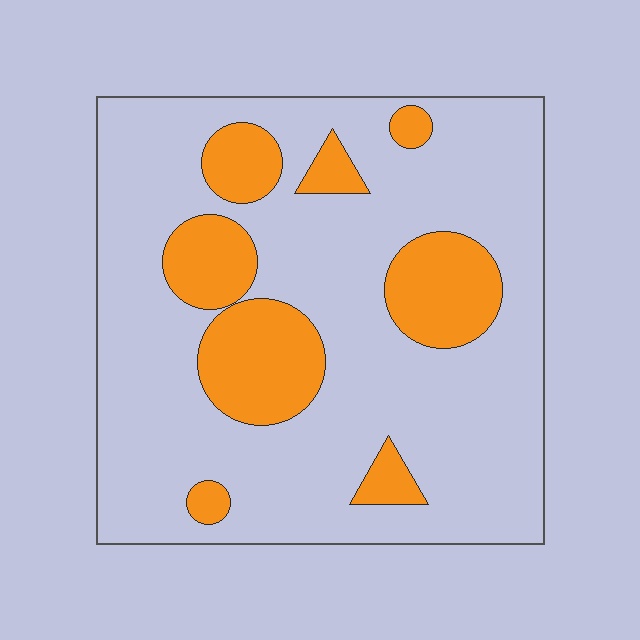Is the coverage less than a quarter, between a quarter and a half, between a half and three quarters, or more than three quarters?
Less than a quarter.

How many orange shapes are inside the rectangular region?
8.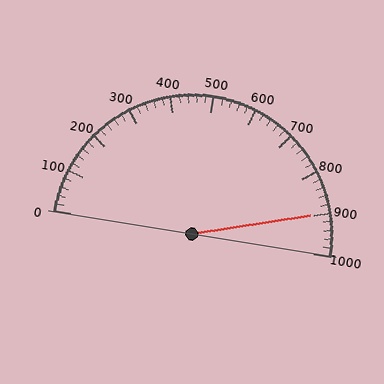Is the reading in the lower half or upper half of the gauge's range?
The reading is in the upper half of the range (0 to 1000).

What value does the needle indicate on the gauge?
The needle indicates approximately 900.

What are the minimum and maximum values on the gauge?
The gauge ranges from 0 to 1000.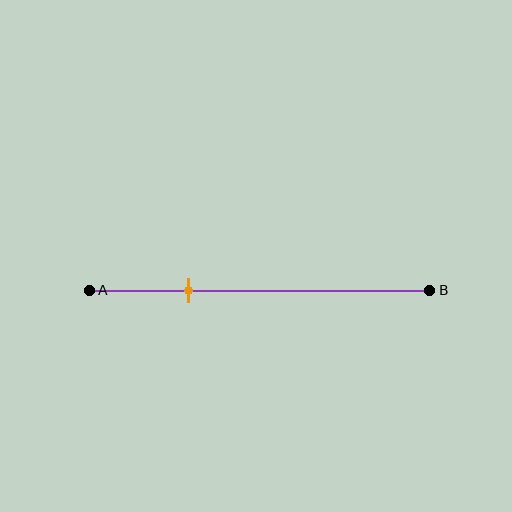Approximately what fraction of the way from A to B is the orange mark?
The orange mark is approximately 30% of the way from A to B.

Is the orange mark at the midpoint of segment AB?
No, the mark is at about 30% from A, not at the 50% midpoint.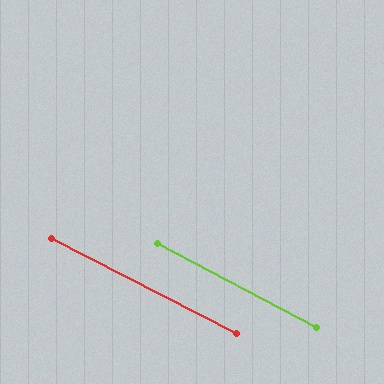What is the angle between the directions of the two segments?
Approximately 1 degree.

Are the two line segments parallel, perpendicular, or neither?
Parallel — their directions differ by only 0.6°.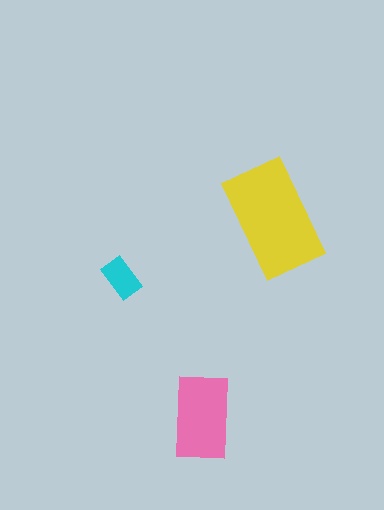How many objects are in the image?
There are 3 objects in the image.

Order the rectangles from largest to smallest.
the yellow one, the pink one, the cyan one.